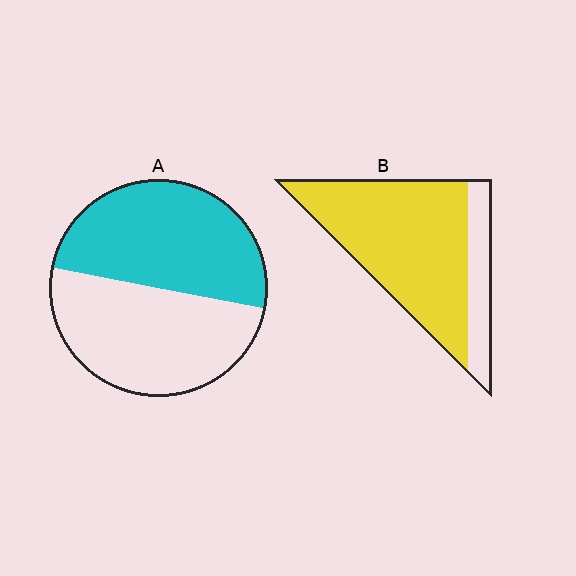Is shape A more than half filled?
Roughly half.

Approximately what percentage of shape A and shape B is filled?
A is approximately 50% and B is approximately 80%.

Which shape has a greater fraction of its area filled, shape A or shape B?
Shape B.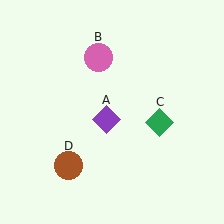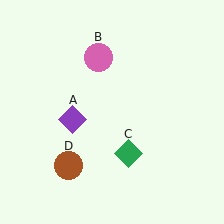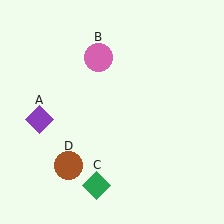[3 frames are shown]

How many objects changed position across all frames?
2 objects changed position: purple diamond (object A), green diamond (object C).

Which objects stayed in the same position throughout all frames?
Pink circle (object B) and brown circle (object D) remained stationary.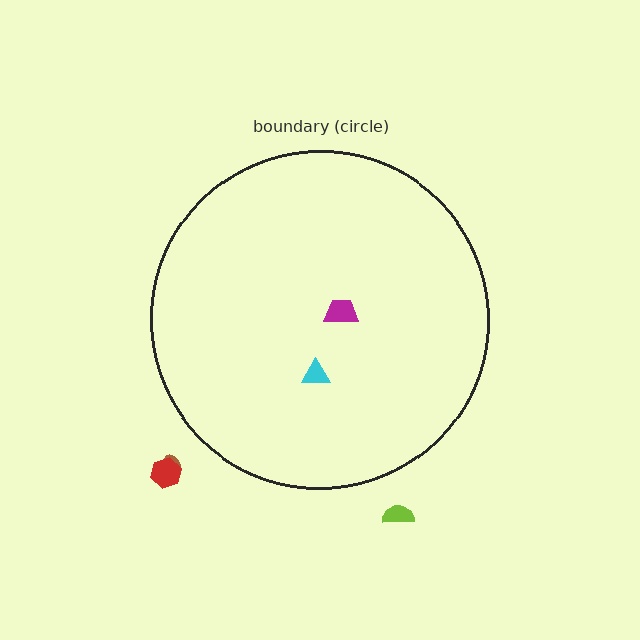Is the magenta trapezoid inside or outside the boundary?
Inside.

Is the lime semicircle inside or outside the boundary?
Outside.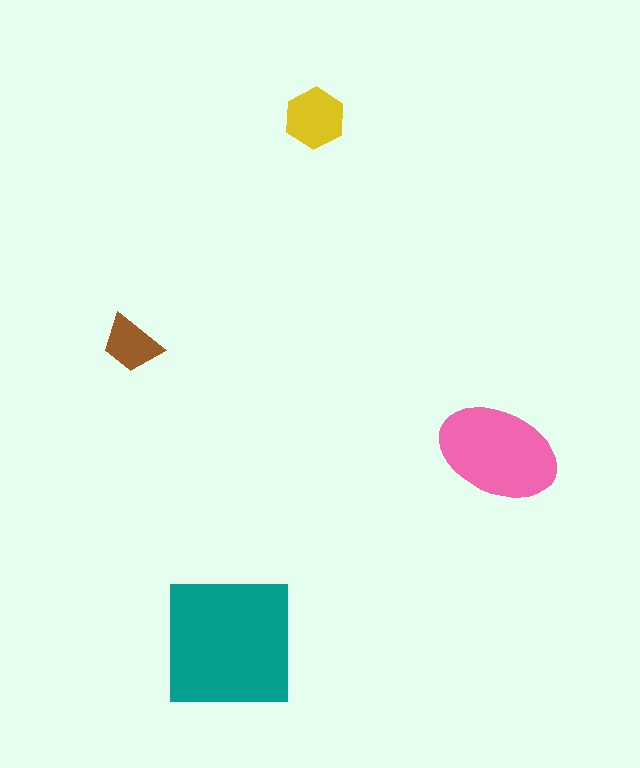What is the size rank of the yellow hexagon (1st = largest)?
3rd.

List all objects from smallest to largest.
The brown trapezoid, the yellow hexagon, the pink ellipse, the teal square.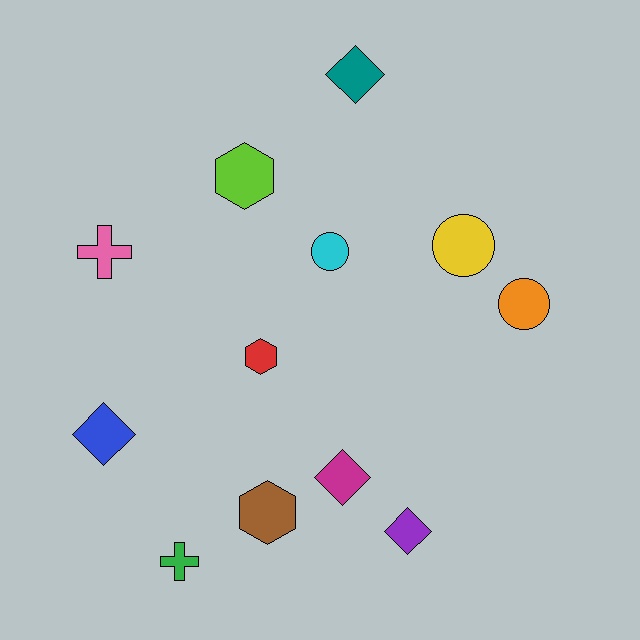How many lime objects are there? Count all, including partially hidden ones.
There is 1 lime object.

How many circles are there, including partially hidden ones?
There are 3 circles.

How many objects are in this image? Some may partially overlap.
There are 12 objects.